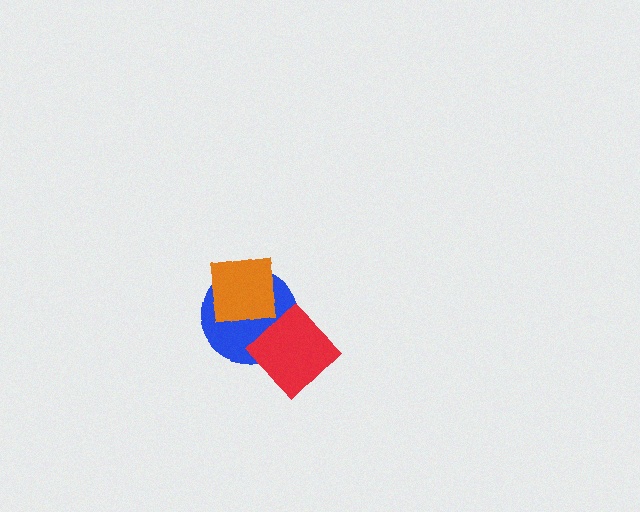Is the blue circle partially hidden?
Yes, it is partially covered by another shape.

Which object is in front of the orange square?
The red diamond is in front of the orange square.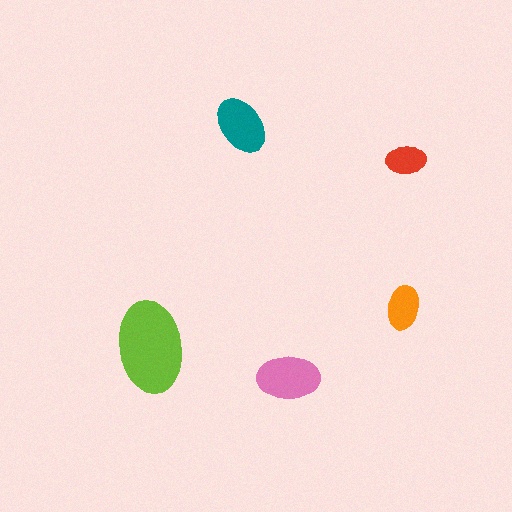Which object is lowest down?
The pink ellipse is bottommost.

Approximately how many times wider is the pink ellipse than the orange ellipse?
About 1.5 times wider.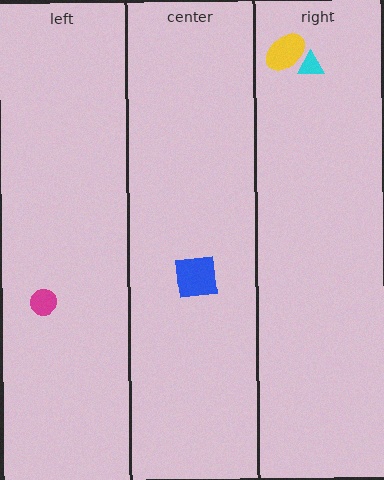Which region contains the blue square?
The center region.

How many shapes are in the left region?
1.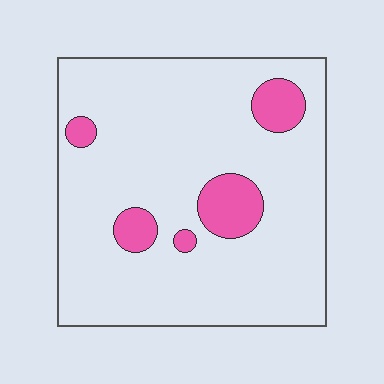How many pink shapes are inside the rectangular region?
5.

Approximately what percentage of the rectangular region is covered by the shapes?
Approximately 10%.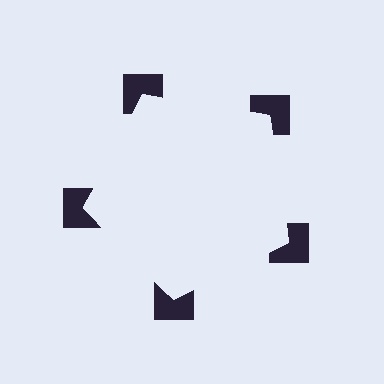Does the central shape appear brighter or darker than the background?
It typically appears slightly brighter than the background, even though no actual brightness change is drawn.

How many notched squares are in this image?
There are 5 — one at each vertex of the illusory pentagon.